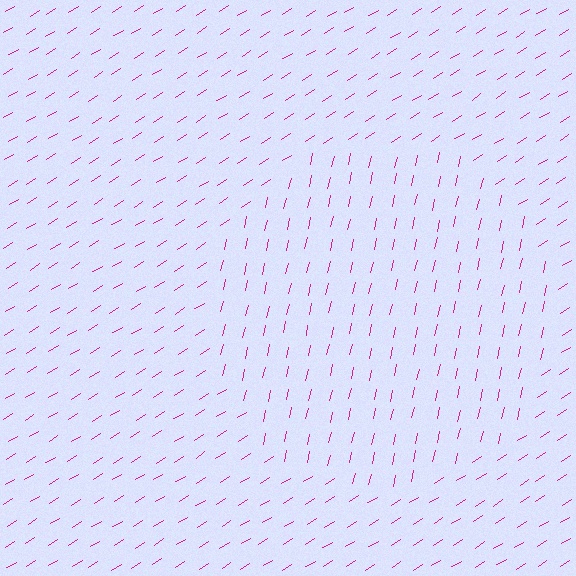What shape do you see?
I see a circle.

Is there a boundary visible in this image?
Yes, there is a texture boundary formed by a change in line orientation.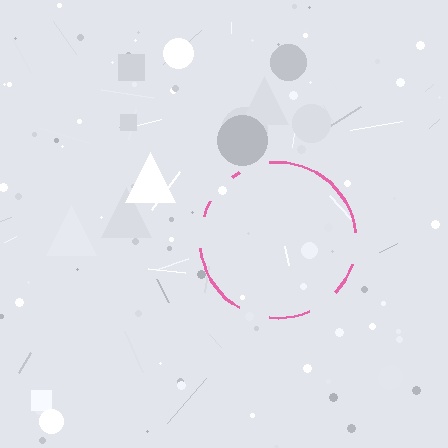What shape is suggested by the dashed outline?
The dashed outline suggests a circle.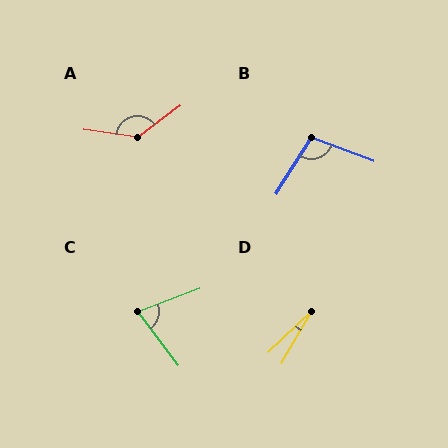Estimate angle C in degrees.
Approximately 73 degrees.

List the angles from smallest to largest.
D (17°), C (73°), B (102°), A (135°).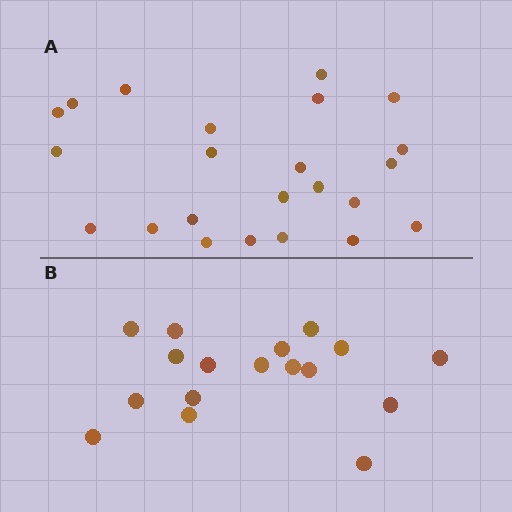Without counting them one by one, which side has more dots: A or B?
Region A (the top region) has more dots.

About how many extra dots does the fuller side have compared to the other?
Region A has about 6 more dots than region B.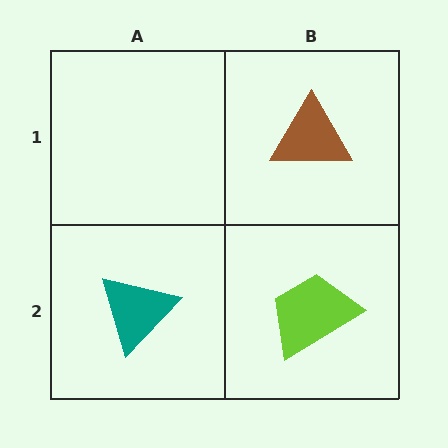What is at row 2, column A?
A teal triangle.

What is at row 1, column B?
A brown triangle.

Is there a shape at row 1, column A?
No, that cell is empty.